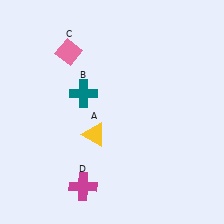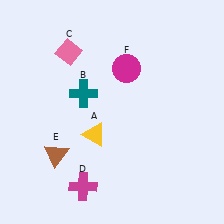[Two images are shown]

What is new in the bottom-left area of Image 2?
A brown triangle (E) was added in the bottom-left area of Image 2.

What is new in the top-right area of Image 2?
A magenta circle (F) was added in the top-right area of Image 2.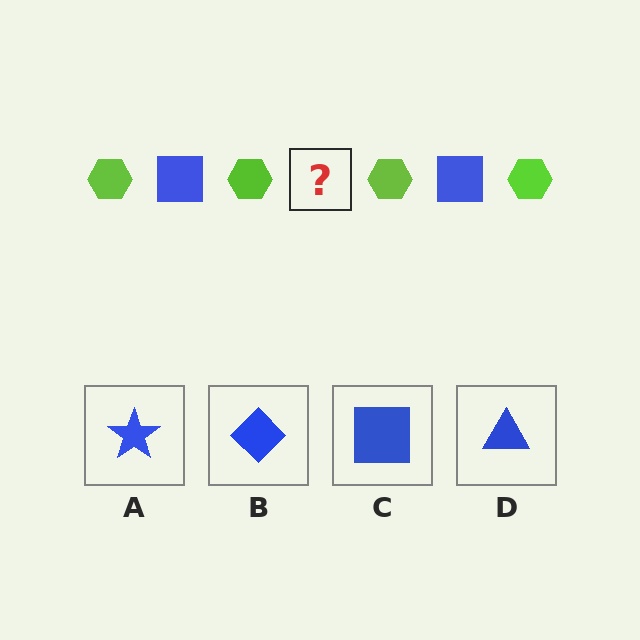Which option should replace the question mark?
Option C.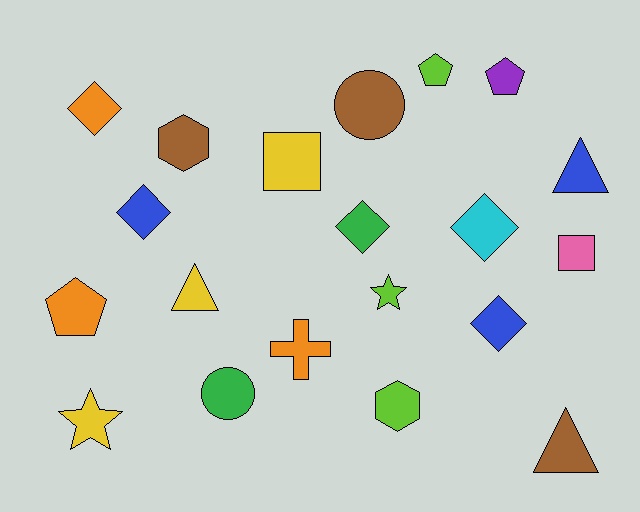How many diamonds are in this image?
There are 5 diamonds.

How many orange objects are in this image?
There are 3 orange objects.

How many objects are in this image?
There are 20 objects.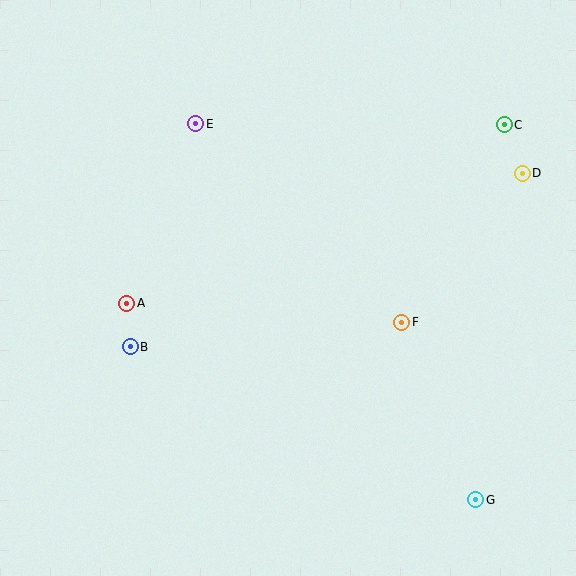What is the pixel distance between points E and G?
The distance between E and G is 469 pixels.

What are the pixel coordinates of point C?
Point C is at (504, 125).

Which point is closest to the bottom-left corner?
Point B is closest to the bottom-left corner.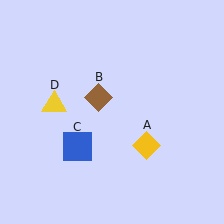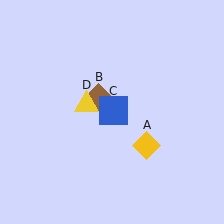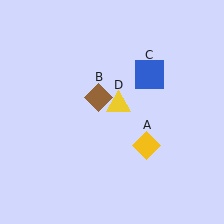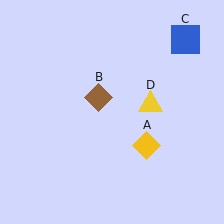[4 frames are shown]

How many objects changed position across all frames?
2 objects changed position: blue square (object C), yellow triangle (object D).